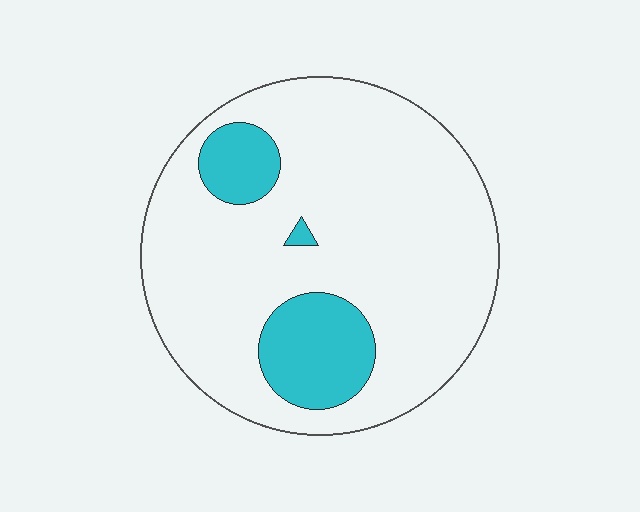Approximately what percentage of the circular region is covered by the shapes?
Approximately 15%.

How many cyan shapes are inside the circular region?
3.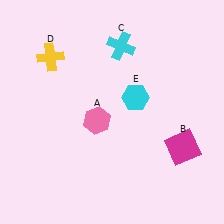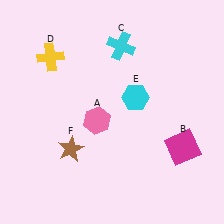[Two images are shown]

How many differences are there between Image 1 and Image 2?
There is 1 difference between the two images.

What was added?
A brown star (F) was added in Image 2.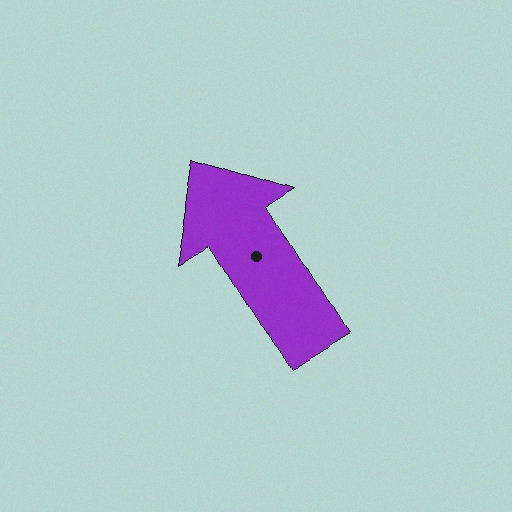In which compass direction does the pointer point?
Northwest.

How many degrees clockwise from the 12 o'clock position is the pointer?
Approximately 328 degrees.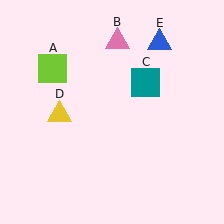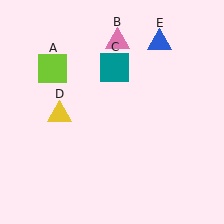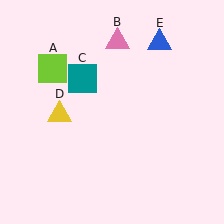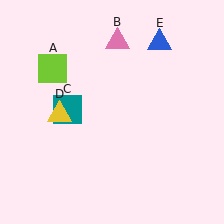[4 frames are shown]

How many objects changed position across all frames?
1 object changed position: teal square (object C).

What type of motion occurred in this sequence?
The teal square (object C) rotated counterclockwise around the center of the scene.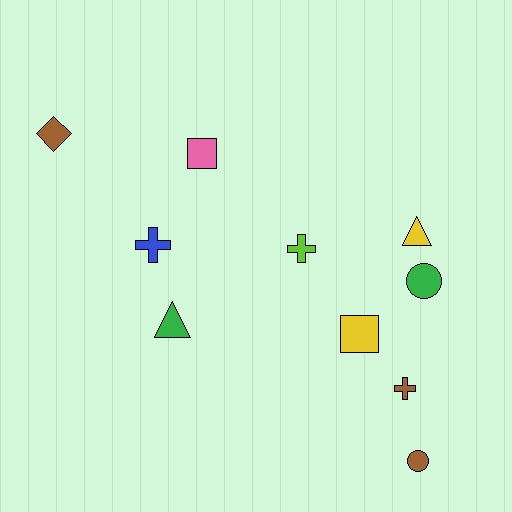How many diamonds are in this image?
There is 1 diamond.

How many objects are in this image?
There are 10 objects.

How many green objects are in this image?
There are 2 green objects.